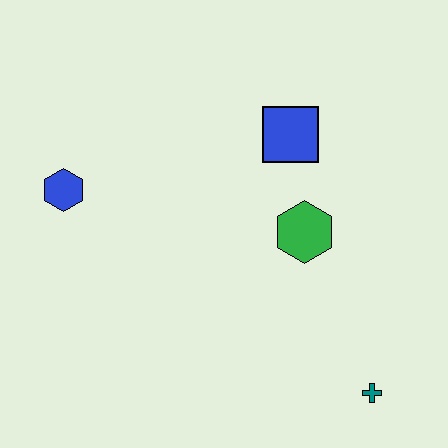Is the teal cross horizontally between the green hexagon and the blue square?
No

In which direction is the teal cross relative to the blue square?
The teal cross is below the blue square.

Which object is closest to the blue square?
The green hexagon is closest to the blue square.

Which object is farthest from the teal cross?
The blue hexagon is farthest from the teal cross.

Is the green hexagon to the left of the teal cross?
Yes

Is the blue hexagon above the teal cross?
Yes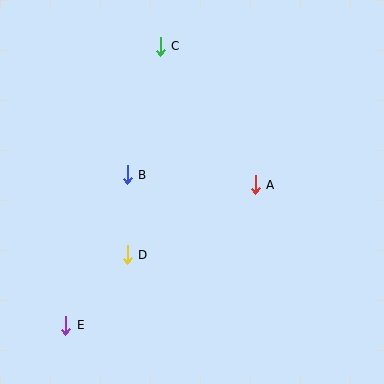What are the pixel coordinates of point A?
Point A is at (255, 185).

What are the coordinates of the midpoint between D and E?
The midpoint between D and E is at (96, 290).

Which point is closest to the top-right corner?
Point A is closest to the top-right corner.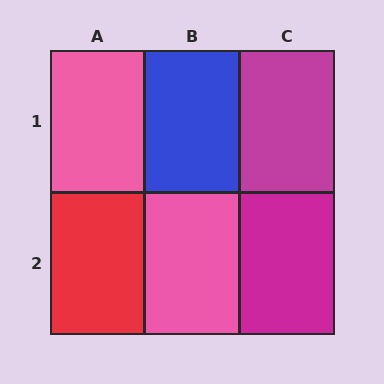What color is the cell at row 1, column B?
Blue.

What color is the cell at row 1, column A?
Pink.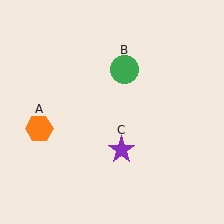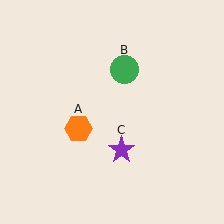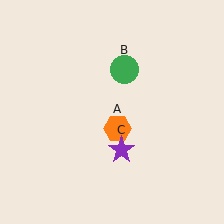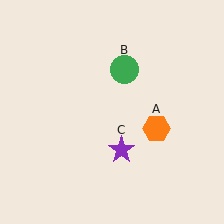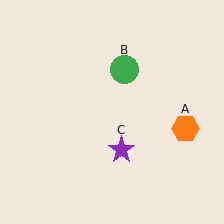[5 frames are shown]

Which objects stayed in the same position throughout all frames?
Green circle (object B) and purple star (object C) remained stationary.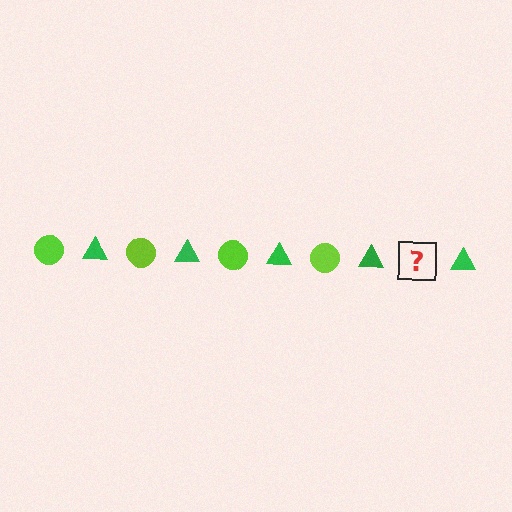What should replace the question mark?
The question mark should be replaced with a lime circle.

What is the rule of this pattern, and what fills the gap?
The rule is that the pattern alternates between lime circle and green triangle. The gap should be filled with a lime circle.